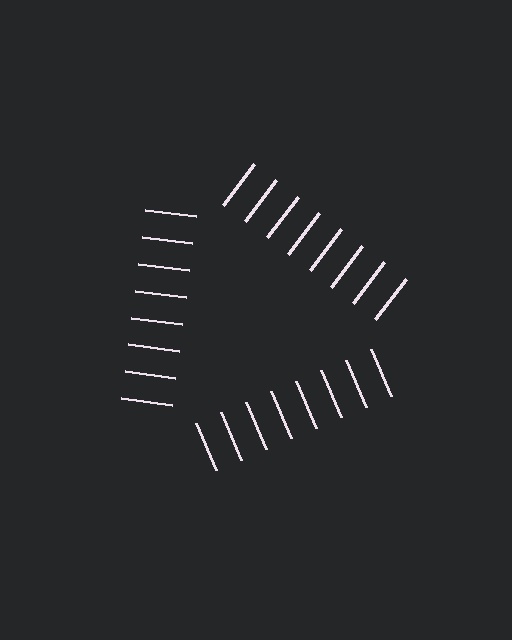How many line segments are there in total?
24 — 8 along each of the 3 edges.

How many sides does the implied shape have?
3 sides — the line-ends trace a triangle.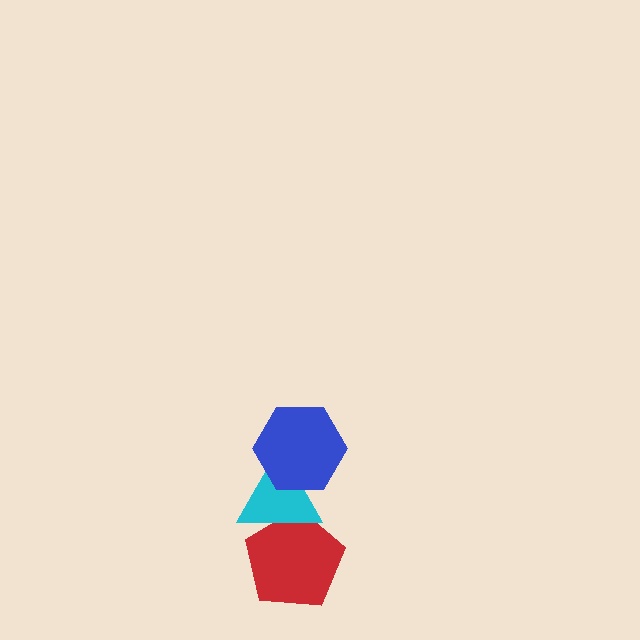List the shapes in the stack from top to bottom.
From top to bottom: the blue hexagon, the cyan triangle, the red pentagon.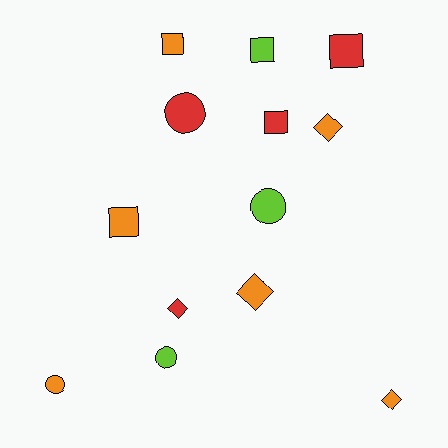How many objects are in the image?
There are 13 objects.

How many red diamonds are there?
There is 1 red diamond.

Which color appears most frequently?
Orange, with 6 objects.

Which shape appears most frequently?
Square, with 5 objects.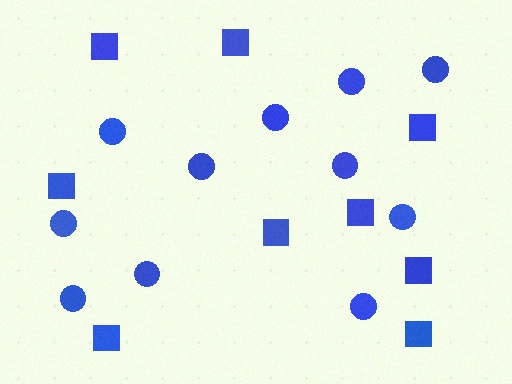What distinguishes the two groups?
There are 2 groups: one group of circles (11) and one group of squares (9).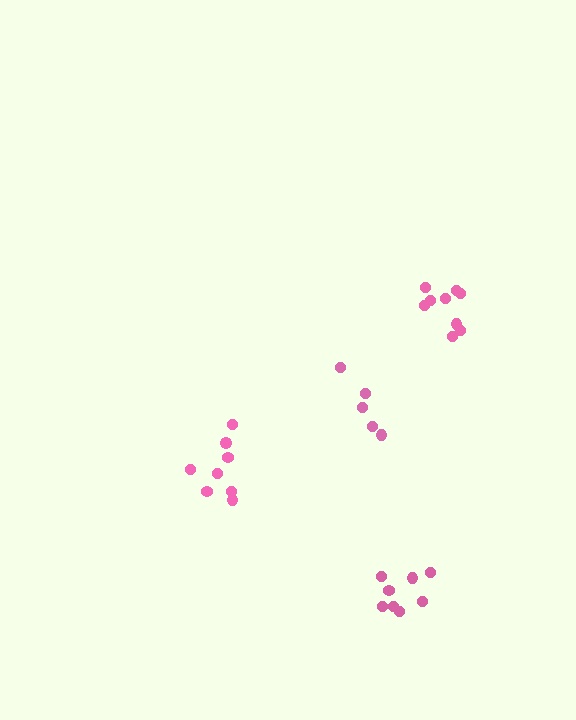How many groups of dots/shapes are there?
There are 4 groups.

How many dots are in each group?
Group 1: 8 dots, Group 2: 5 dots, Group 3: 9 dots, Group 4: 8 dots (30 total).